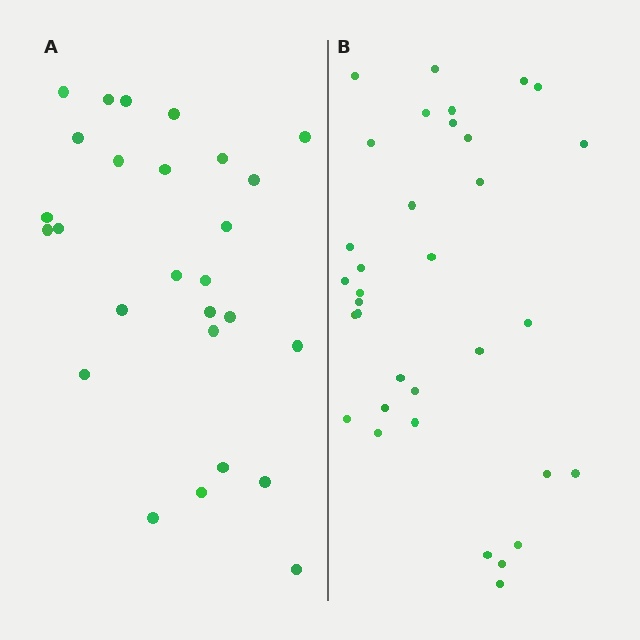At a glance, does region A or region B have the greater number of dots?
Region B (the right region) has more dots.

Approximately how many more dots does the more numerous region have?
Region B has roughly 8 or so more dots than region A.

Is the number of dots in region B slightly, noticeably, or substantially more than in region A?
Region B has noticeably more, but not dramatically so. The ratio is roughly 1.3 to 1.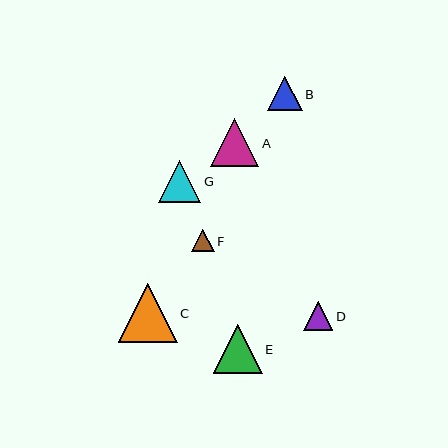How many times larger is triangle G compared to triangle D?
Triangle G is approximately 1.5 times the size of triangle D.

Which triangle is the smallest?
Triangle F is the smallest with a size of approximately 23 pixels.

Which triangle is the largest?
Triangle C is the largest with a size of approximately 59 pixels.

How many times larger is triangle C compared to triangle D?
Triangle C is approximately 2.1 times the size of triangle D.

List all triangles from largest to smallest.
From largest to smallest: C, E, A, G, B, D, F.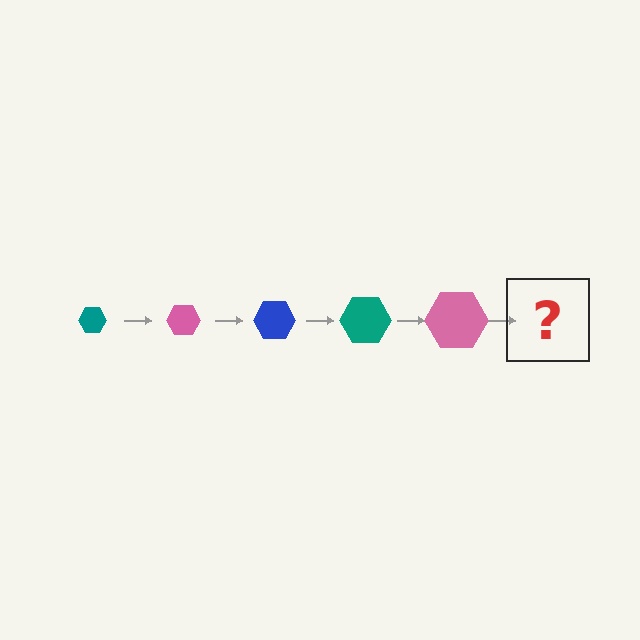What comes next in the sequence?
The next element should be a blue hexagon, larger than the previous one.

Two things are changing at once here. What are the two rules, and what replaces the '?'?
The two rules are that the hexagon grows larger each step and the color cycles through teal, pink, and blue. The '?' should be a blue hexagon, larger than the previous one.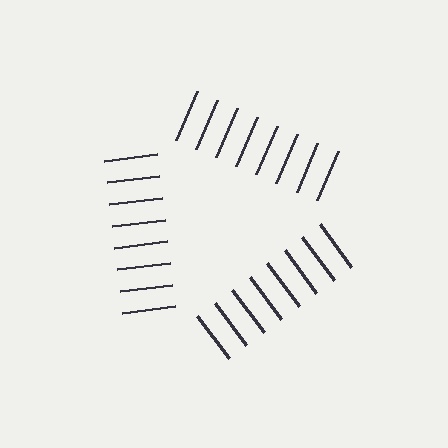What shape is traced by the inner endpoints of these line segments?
An illusory triangle — the line segments terminate on its edges but no continuous stroke is drawn.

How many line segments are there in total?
24 — 8 along each of the 3 edges.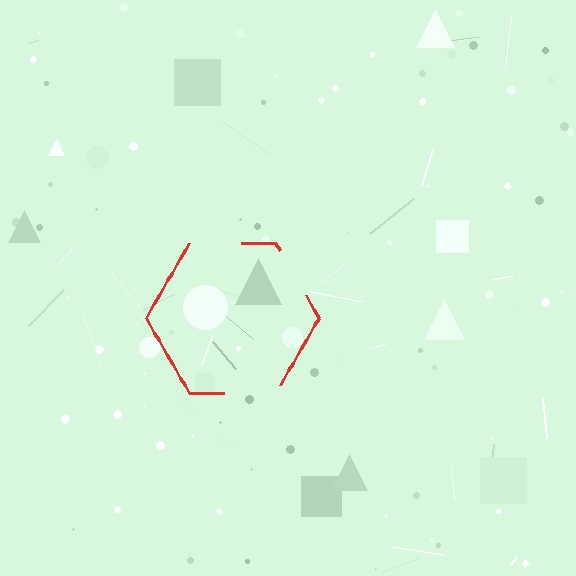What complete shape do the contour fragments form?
The contour fragments form a hexagon.